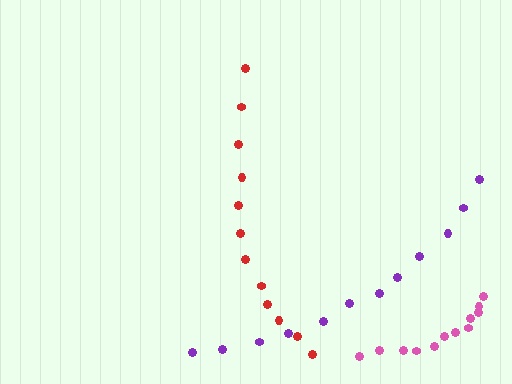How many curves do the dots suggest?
There are 3 distinct paths.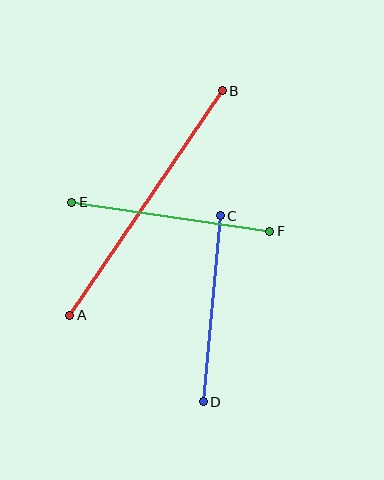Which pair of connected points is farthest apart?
Points A and B are farthest apart.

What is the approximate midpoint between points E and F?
The midpoint is at approximately (171, 217) pixels.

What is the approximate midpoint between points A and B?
The midpoint is at approximately (146, 203) pixels.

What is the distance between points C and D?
The distance is approximately 187 pixels.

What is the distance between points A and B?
The distance is approximately 271 pixels.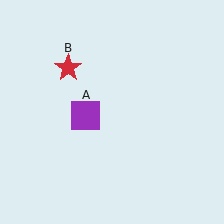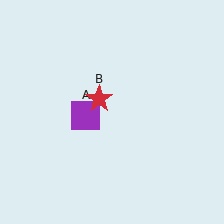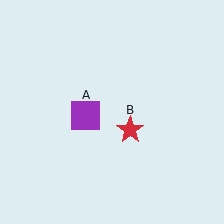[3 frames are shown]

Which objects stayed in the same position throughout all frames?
Purple square (object A) remained stationary.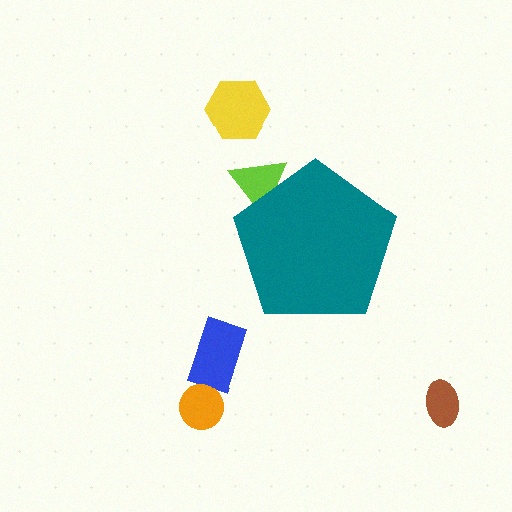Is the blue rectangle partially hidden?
No, the blue rectangle is fully visible.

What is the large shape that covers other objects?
A teal pentagon.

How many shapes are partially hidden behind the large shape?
1 shape is partially hidden.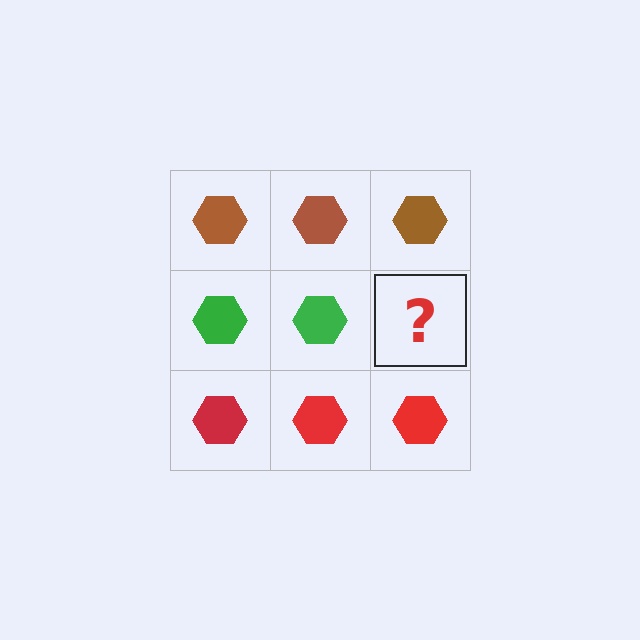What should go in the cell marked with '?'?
The missing cell should contain a green hexagon.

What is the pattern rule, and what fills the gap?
The rule is that each row has a consistent color. The gap should be filled with a green hexagon.